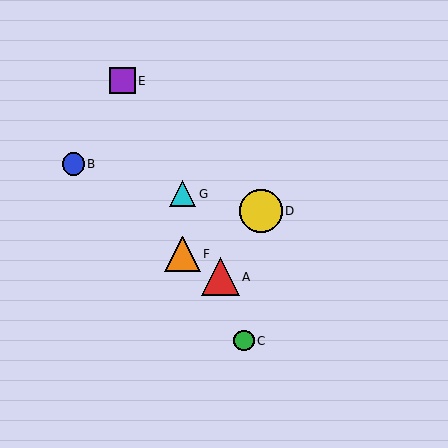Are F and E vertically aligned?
No, F is at x≈182 and E is at x≈122.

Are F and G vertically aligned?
Yes, both are at x≈182.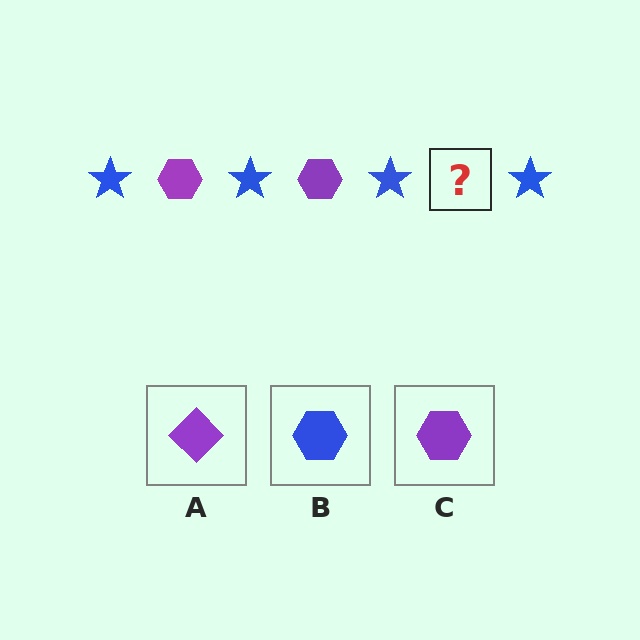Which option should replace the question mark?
Option C.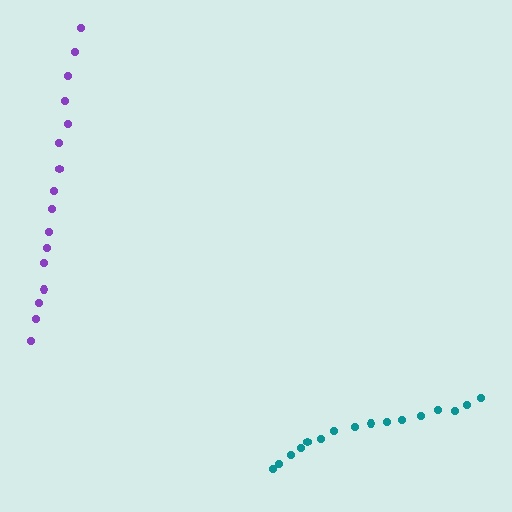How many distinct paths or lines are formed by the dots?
There are 2 distinct paths.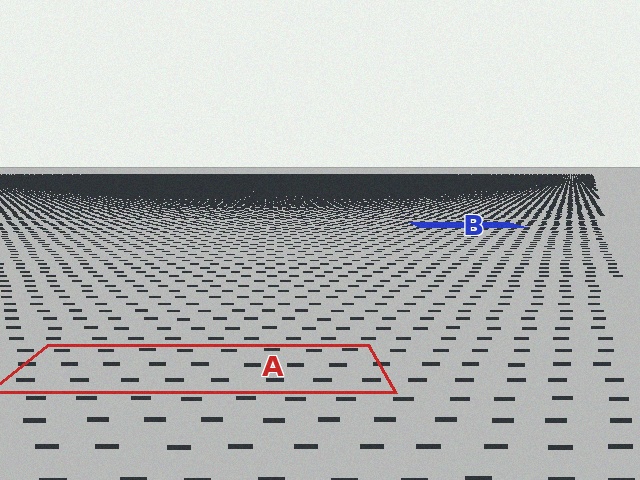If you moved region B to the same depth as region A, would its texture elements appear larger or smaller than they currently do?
They would appear larger. At a closer depth, the same texture elements are projected at a bigger on-screen size.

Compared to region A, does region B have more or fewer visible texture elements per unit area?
Region B has more texture elements per unit area — they are packed more densely because it is farther away.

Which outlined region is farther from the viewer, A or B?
Region B is farther from the viewer — the texture elements inside it appear smaller and more densely packed.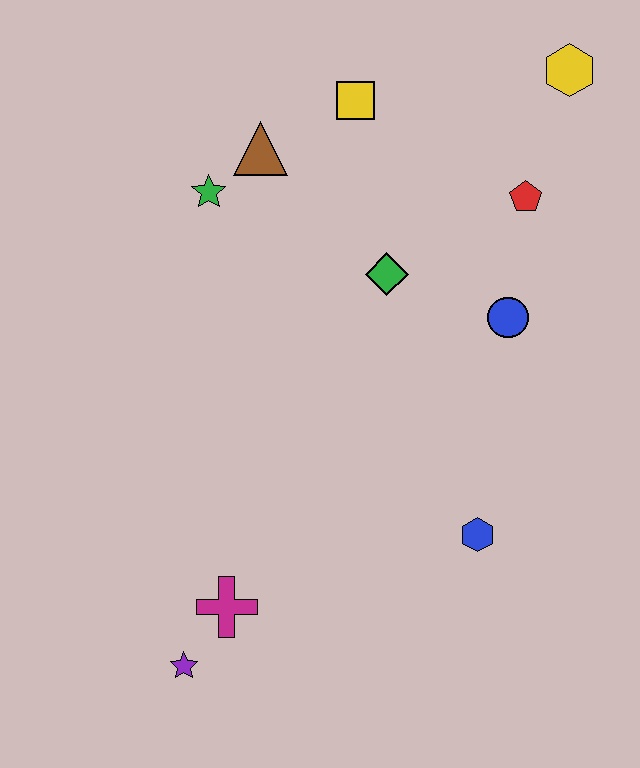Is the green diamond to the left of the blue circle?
Yes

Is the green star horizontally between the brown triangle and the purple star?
Yes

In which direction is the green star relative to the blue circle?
The green star is to the left of the blue circle.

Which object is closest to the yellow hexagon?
The red pentagon is closest to the yellow hexagon.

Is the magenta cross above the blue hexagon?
No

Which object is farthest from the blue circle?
The purple star is farthest from the blue circle.